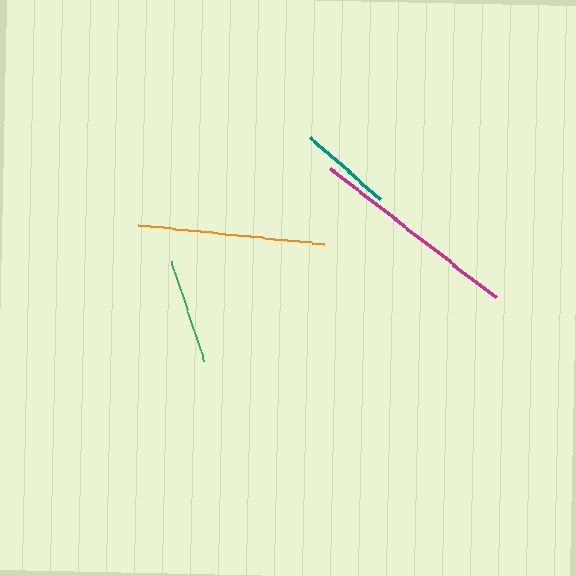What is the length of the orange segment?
The orange segment is approximately 187 pixels long.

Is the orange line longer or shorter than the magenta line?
The magenta line is longer than the orange line.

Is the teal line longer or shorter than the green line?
The green line is longer than the teal line.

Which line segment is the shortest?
The teal line is the shortest at approximately 93 pixels.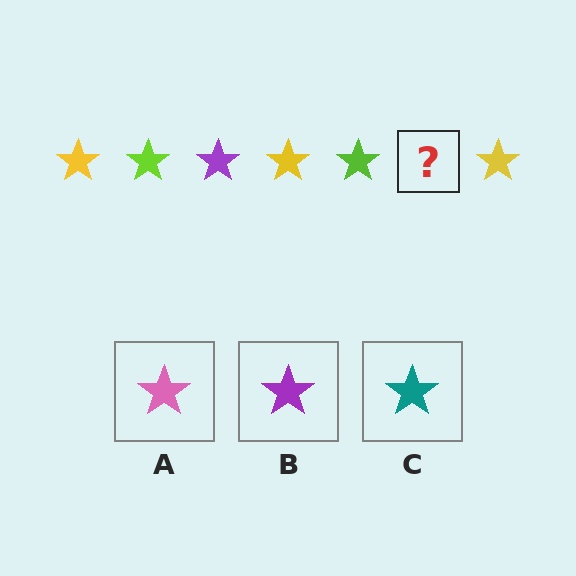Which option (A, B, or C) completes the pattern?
B.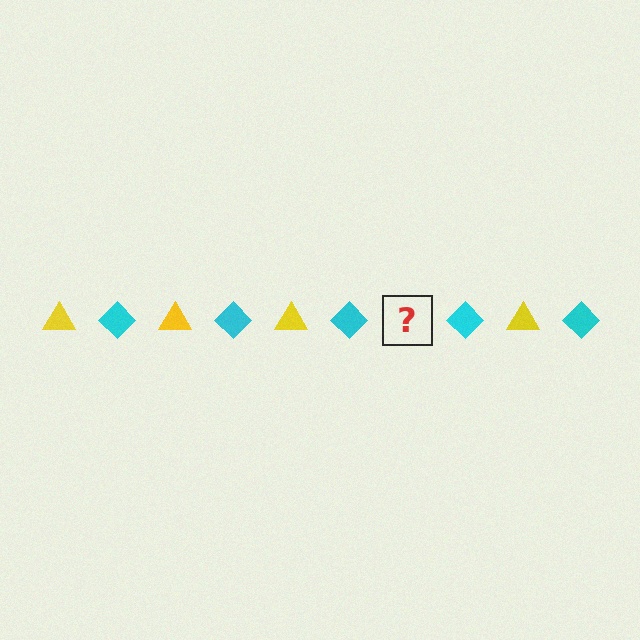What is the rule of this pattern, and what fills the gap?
The rule is that the pattern alternates between yellow triangle and cyan diamond. The gap should be filled with a yellow triangle.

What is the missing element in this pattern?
The missing element is a yellow triangle.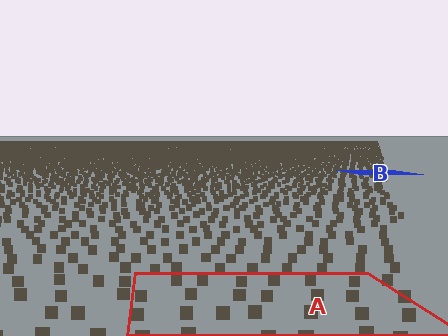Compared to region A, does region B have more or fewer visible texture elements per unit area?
Region B has more texture elements per unit area — they are packed more densely because it is farther away.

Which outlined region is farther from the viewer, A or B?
Region B is farther from the viewer — the texture elements inside it appear smaller and more densely packed.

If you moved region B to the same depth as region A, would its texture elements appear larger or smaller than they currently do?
They would appear larger. At a closer depth, the same texture elements are projected at a bigger on-screen size.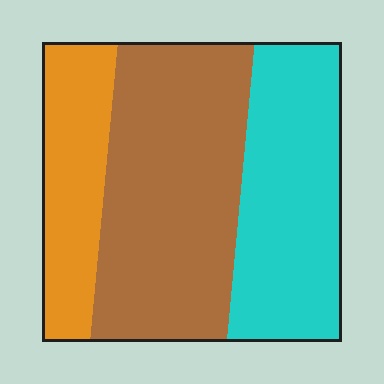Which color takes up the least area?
Orange, at roughly 20%.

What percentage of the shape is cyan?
Cyan takes up between a third and a half of the shape.